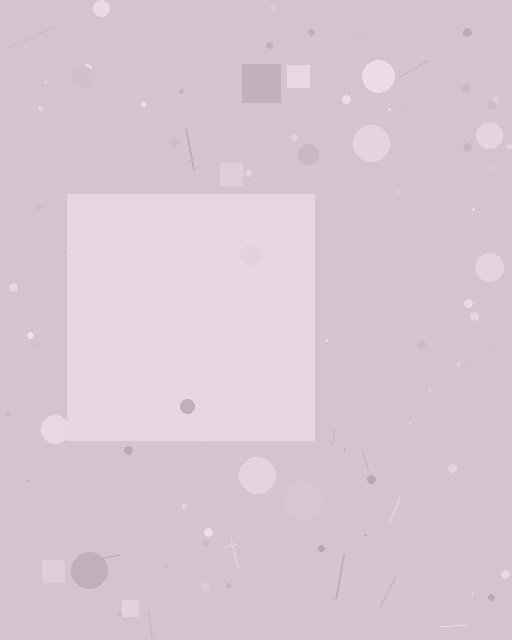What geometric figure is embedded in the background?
A square is embedded in the background.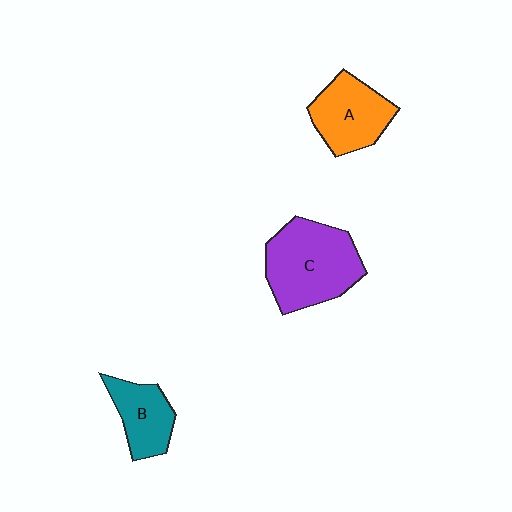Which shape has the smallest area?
Shape B (teal).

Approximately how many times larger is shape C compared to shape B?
Approximately 1.8 times.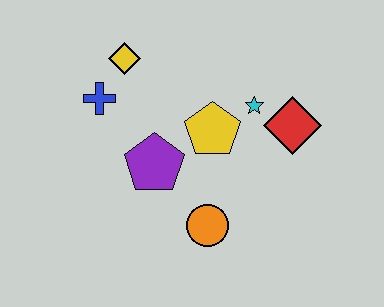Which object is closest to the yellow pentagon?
The cyan star is closest to the yellow pentagon.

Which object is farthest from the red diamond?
The blue cross is farthest from the red diamond.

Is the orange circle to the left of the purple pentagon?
No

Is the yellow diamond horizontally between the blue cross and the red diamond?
Yes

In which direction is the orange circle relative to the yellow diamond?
The orange circle is below the yellow diamond.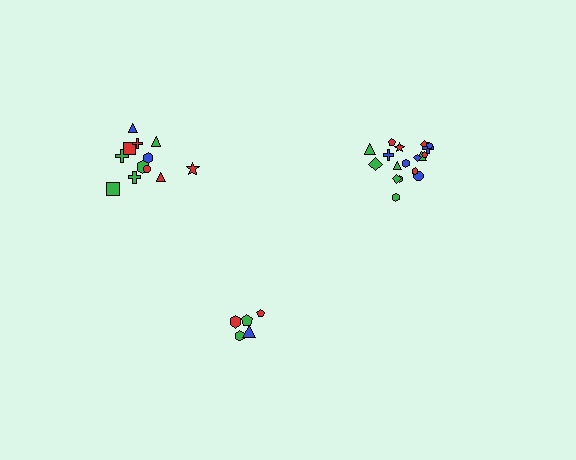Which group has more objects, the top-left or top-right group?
The top-right group.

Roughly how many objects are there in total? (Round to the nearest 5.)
Roughly 35 objects in total.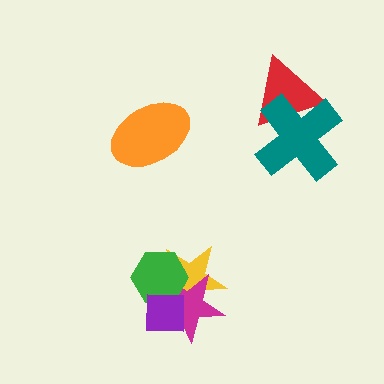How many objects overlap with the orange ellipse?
0 objects overlap with the orange ellipse.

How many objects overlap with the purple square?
3 objects overlap with the purple square.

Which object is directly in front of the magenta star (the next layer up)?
The green hexagon is directly in front of the magenta star.